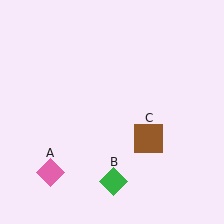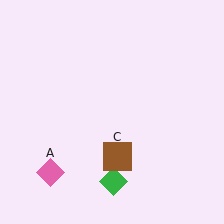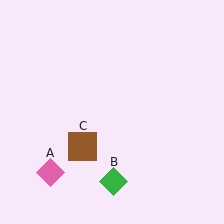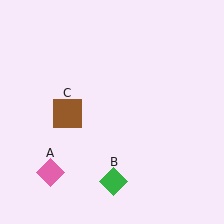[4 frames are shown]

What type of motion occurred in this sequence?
The brown square (object C) rotated clockwise around the center of the scene.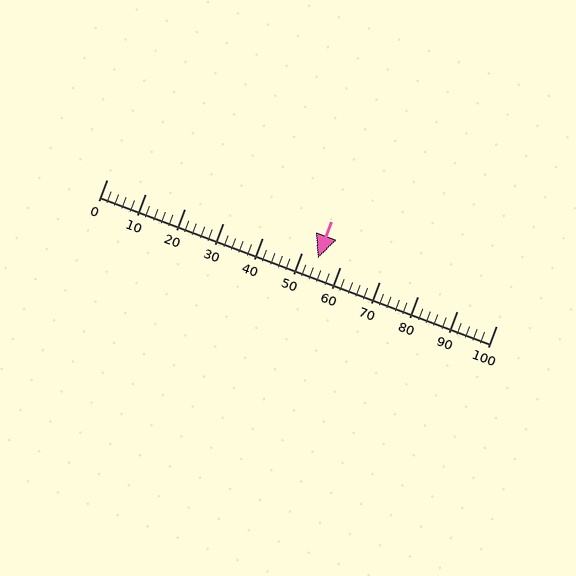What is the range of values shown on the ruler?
The ruler shows values from 0 to 100.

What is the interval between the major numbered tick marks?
The major tick marks are spaced 10 units apart.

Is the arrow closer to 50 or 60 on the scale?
The arrow is closer to 50.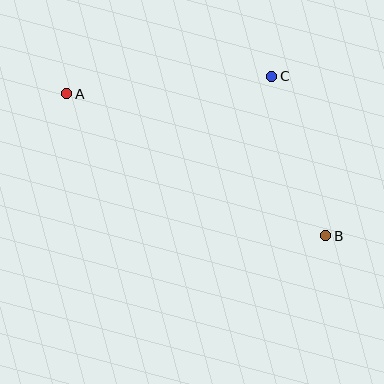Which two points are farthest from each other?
Points A and B are farthest from each other.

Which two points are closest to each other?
Points B and C are closest to each other.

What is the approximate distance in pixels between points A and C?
The distance between A and C is approximately 206 pixels.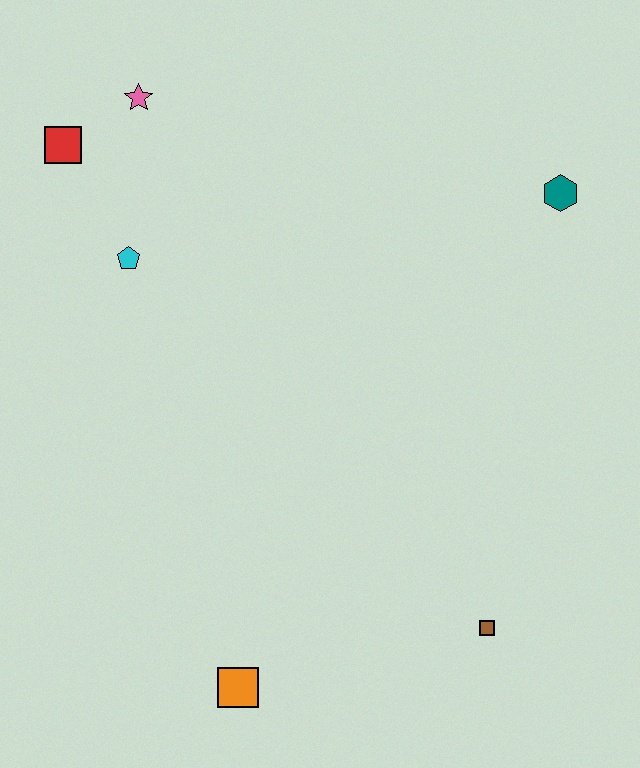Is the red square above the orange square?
Yes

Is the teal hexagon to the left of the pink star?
No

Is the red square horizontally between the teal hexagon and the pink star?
No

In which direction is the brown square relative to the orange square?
The brown square is to the right of the orange square.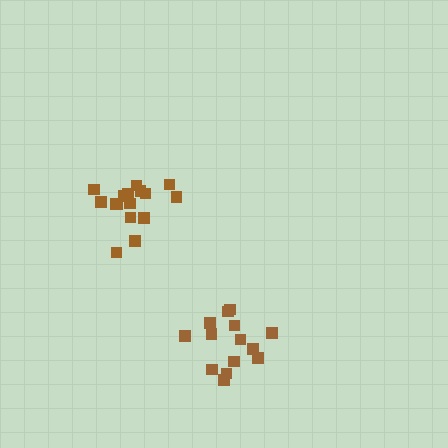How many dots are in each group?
Group 1: 16 dots, Group 2: 14 dots (30 total).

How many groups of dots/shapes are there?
There are 2 groups.